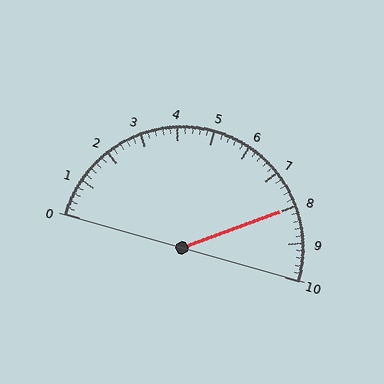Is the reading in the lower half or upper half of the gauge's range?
The reading is in the upper half of the range (0 to 10).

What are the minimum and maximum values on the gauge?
The gauge ranges from 0 to 10.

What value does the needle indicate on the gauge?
The needle indicates approximately 8.0.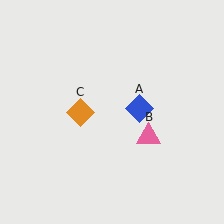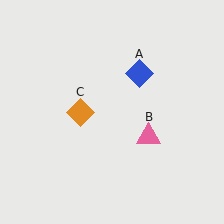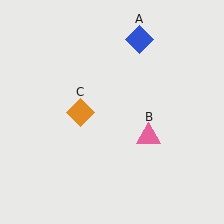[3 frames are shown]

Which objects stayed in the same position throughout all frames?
Pink triangle (object B) and orange diamond (object C) remained stationary.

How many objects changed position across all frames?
1 object changed position: blue diamond (object A).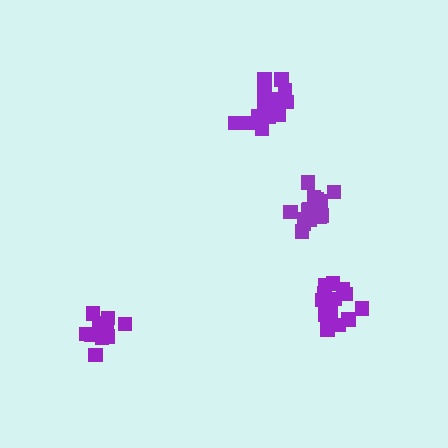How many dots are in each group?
Group 1: 18 dots, Group 2: 13 dots, Group 3: 18 dots, Group 4: 16 dots (65 total).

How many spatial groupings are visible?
There are 4 spatial groupings.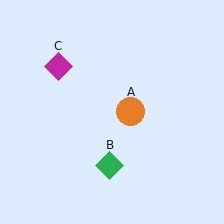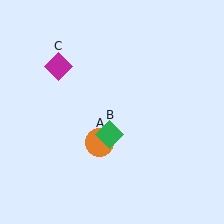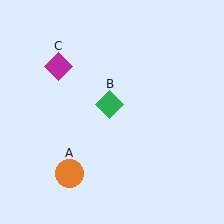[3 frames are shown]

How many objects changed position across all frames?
2 objects changed position: orange circle (object A), green diamond (object B).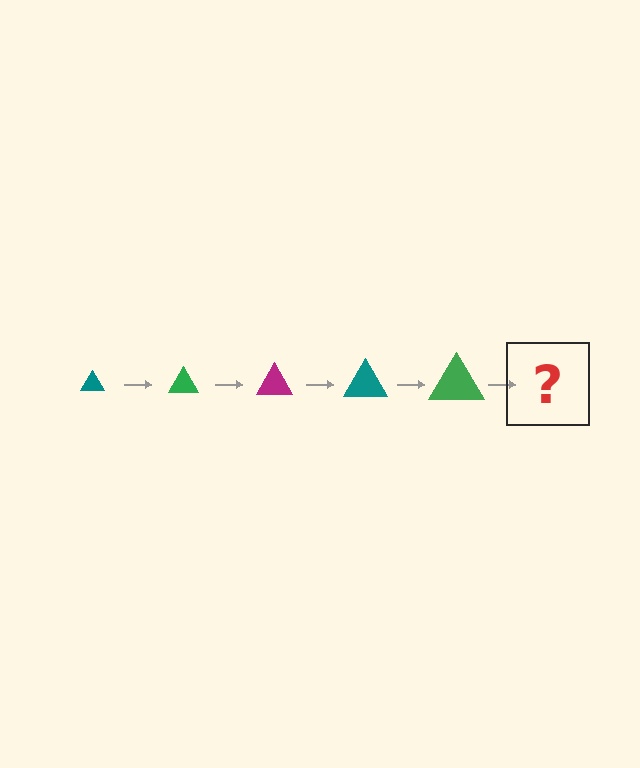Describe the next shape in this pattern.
It should be a magenta triangle, larger than the previous one.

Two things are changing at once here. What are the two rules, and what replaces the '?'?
The two rules are that the triangle grows larger each step and the color cycles through teal, green, and magenta. The '?' should be a magenta triangle, larger than the previous one.